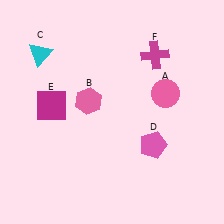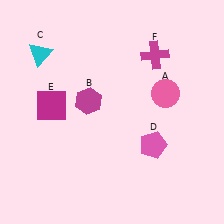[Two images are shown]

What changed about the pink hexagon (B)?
In Image 1, B is pink. In Image 2, it changed to magenta.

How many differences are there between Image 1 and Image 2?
There is 1 difference between the two images.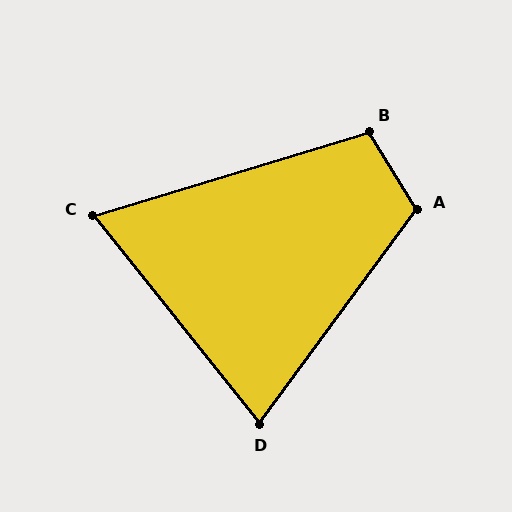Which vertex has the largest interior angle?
A, at approximately 112 degrees.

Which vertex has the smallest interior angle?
C, at approximately 68 degrees.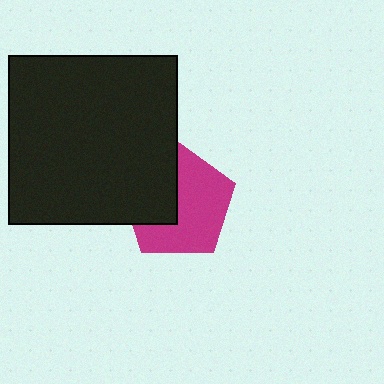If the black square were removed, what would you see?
You would see the complete magenta pentagon.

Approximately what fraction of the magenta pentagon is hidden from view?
Roughly 38% of the magenta pentagon is hidden behind the black square.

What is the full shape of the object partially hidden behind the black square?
The partially hidden object is a magenta pentagon.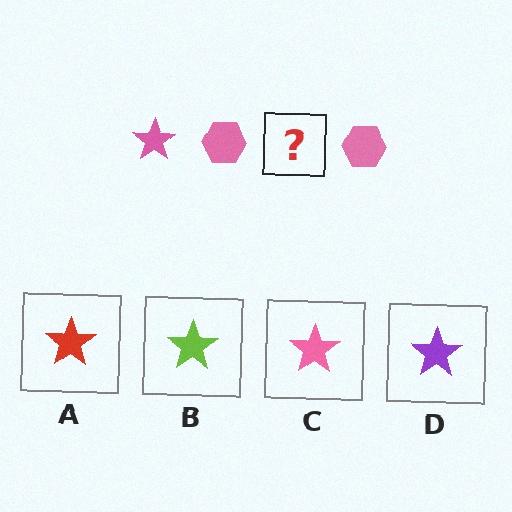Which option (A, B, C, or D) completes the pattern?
C.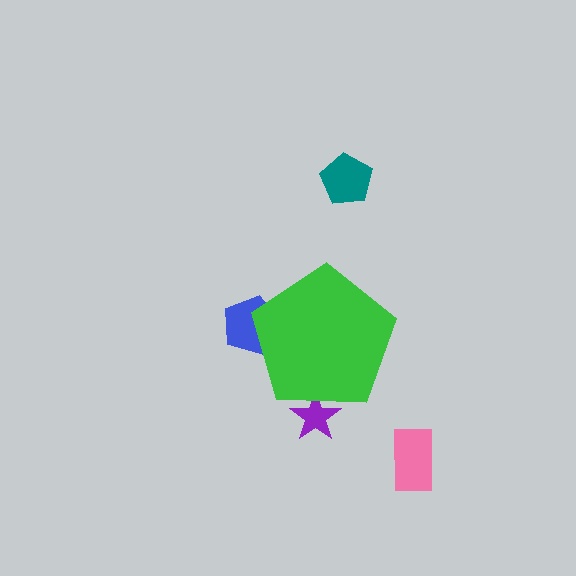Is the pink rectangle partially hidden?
No, the pink rectangle is fully visible.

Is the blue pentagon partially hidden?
Yes, the blue pentagon is partially hidden behind the green pentagon.